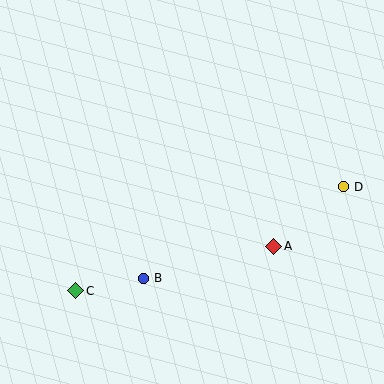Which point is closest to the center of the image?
Point A at (274, 246) is closest to the center.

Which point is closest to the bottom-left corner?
Point C is closest to the bottom-left corner.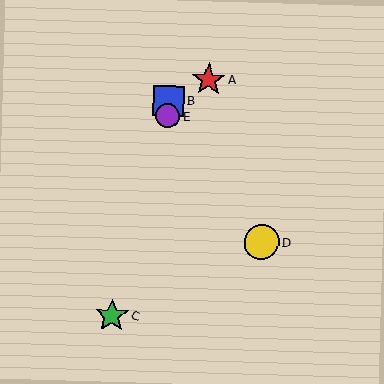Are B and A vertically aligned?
No, B is at x≈169 and A is at x≈209.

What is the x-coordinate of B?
Object B is at x≈169.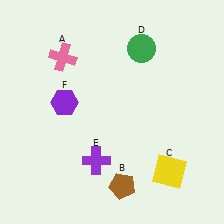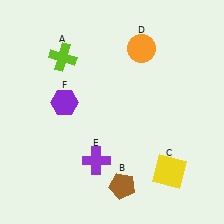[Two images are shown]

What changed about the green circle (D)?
In Image 1, D is green. In Image 2, it changed to orange.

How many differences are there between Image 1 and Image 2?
There are 2 differences between the two images.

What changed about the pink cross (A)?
In Image 1, A is pink. In Image 2, it changed to lime.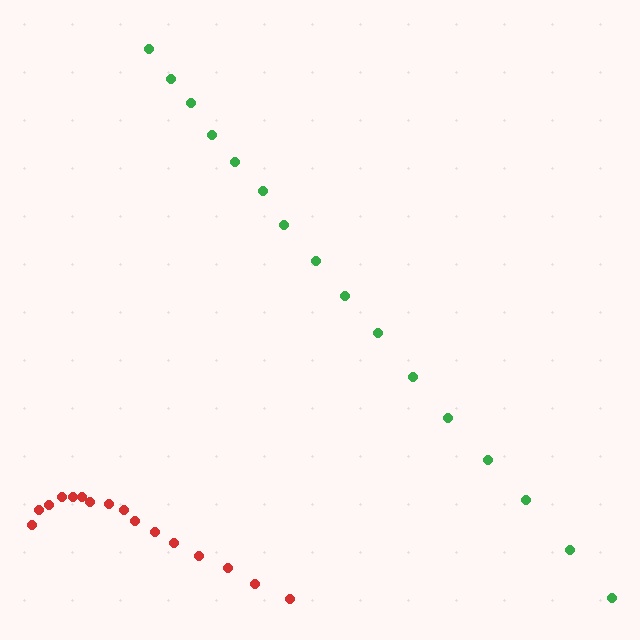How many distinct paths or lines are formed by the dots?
There are 2 distinct paths.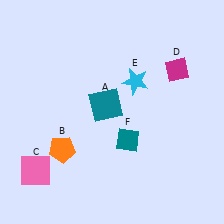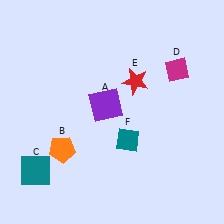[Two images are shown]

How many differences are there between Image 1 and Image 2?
There are 3 differences between the two images.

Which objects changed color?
A changed from teal to purple. C changed from pink to teal. E changed from cyan to red.